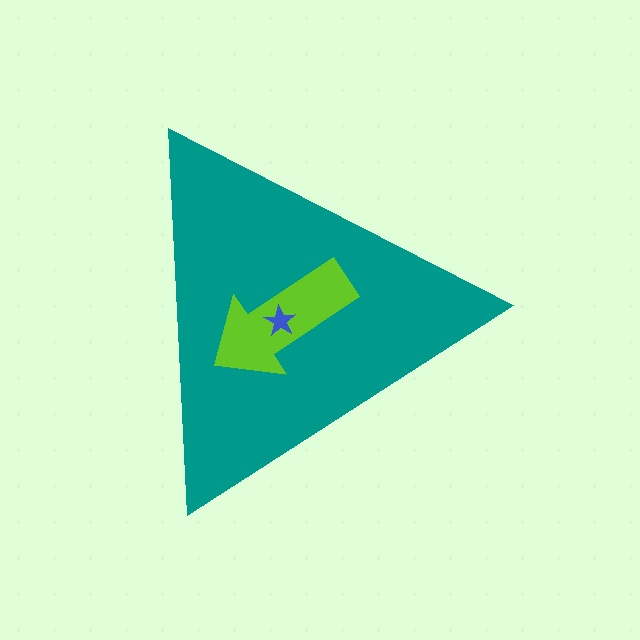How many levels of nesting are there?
3.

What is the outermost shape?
The teal triangle.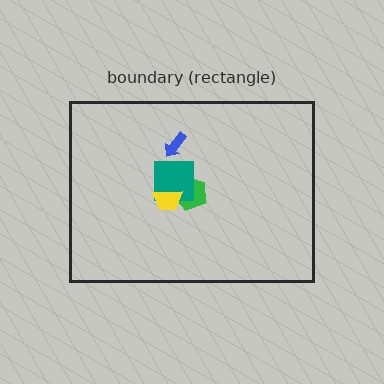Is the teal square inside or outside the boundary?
Inside.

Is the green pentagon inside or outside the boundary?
Inside.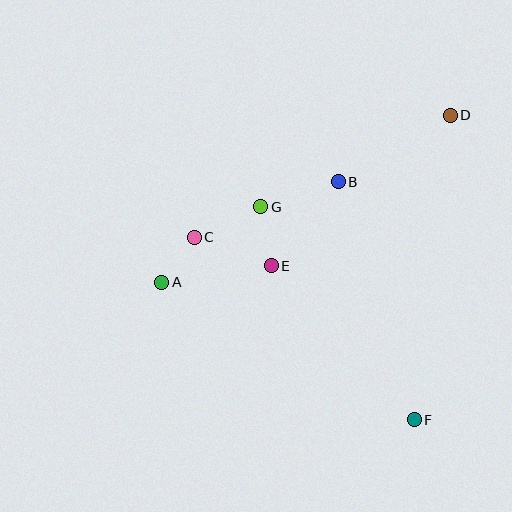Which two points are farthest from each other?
Points A and D are farthest from each other.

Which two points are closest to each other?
Points A and C are closest to each other.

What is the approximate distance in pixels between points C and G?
The distance between C and G is approximately 73 pixels.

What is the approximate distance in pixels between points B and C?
The distance between B and C is approximately 154 pixels.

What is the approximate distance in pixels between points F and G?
The distance between F and G is approximately 263 pixels.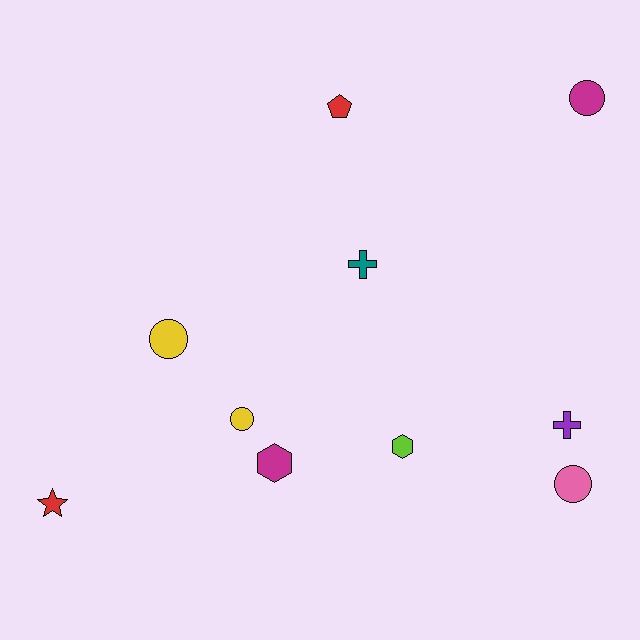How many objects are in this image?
There are 10 objects.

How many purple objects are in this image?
There is 1 purple object.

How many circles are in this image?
There are 4 circles.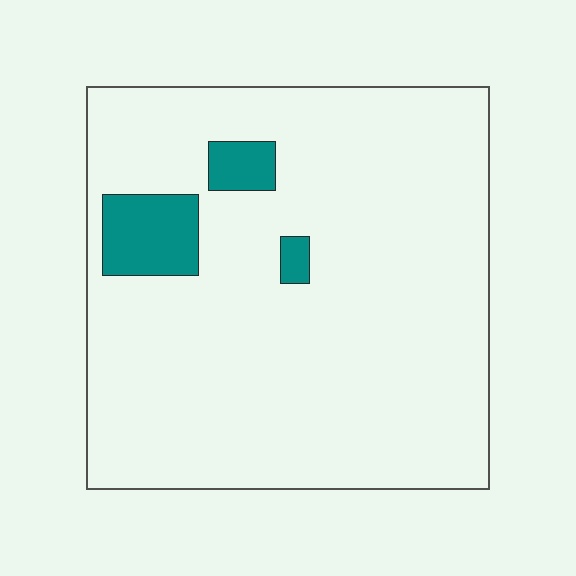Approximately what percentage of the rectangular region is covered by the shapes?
Approximately 10%.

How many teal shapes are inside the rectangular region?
3.